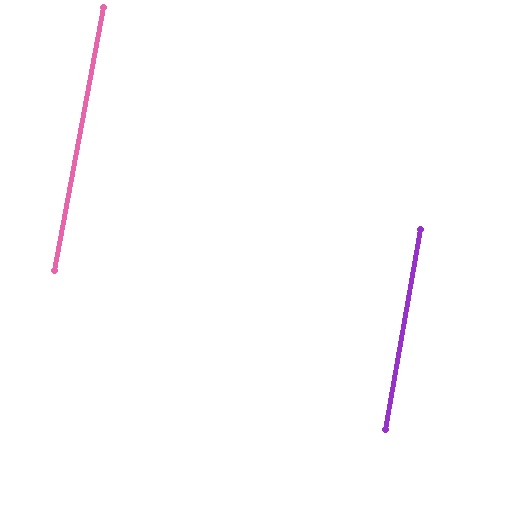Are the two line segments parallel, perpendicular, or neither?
Parallel — their directions differ by only 0.8°.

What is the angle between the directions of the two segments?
Approximately 1 degree.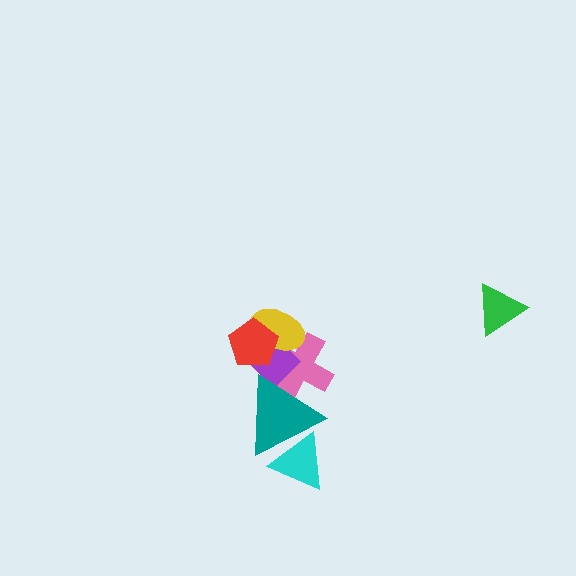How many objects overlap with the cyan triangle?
1 object overlaps with the cyan triangle.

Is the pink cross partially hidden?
Yes, it is partially covered by another shape.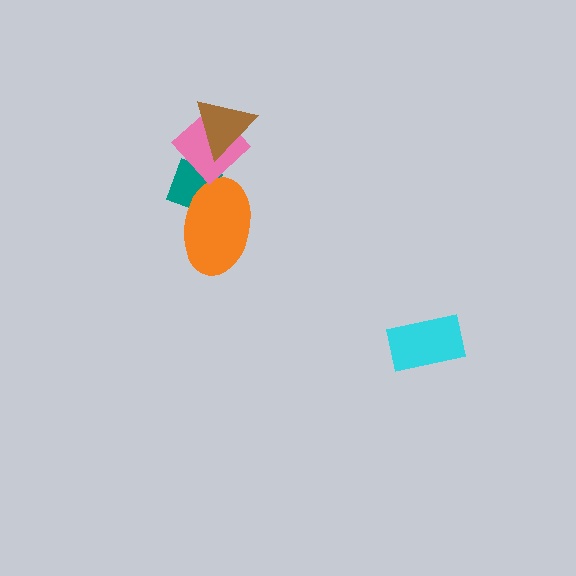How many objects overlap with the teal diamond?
2 objects overlap with the teal diamond.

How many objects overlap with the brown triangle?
1 object overlaps with the brown triangle.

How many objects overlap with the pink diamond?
2 objects overlap with the pink diamond.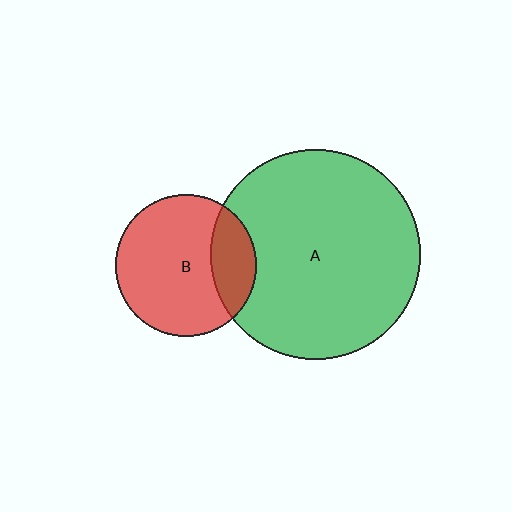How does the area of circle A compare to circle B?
Approximately 2.2 times.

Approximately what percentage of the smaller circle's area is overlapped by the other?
Approximately 25%.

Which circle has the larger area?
Circle A (green).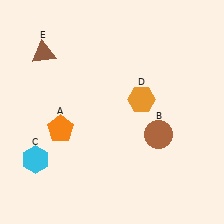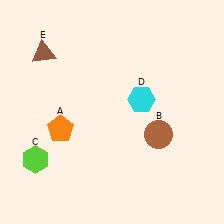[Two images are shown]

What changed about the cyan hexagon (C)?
In Image 1, C is cyan. In Image 2, it changed to lime.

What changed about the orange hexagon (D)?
In Image 1, D is orange. In Image 2, it changed to cyan.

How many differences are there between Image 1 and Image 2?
There are 2 differences between the two images.